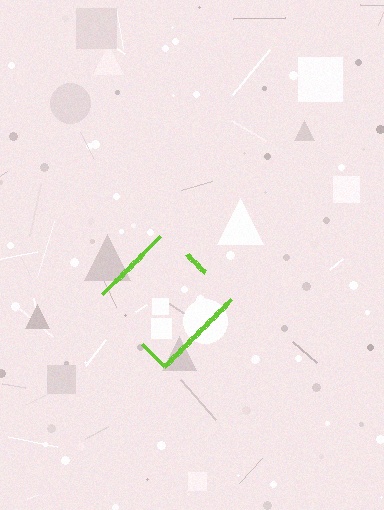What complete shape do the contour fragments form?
The contour fragments form a diamond.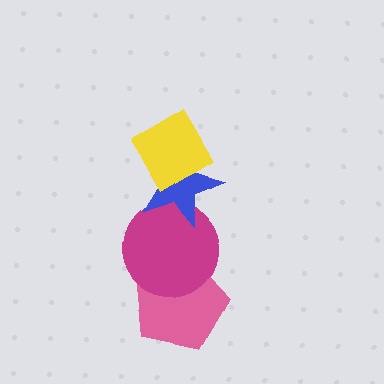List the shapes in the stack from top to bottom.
From top to bottom: the yellow diamond, the blue star, the magenta circle, the pink pentagon.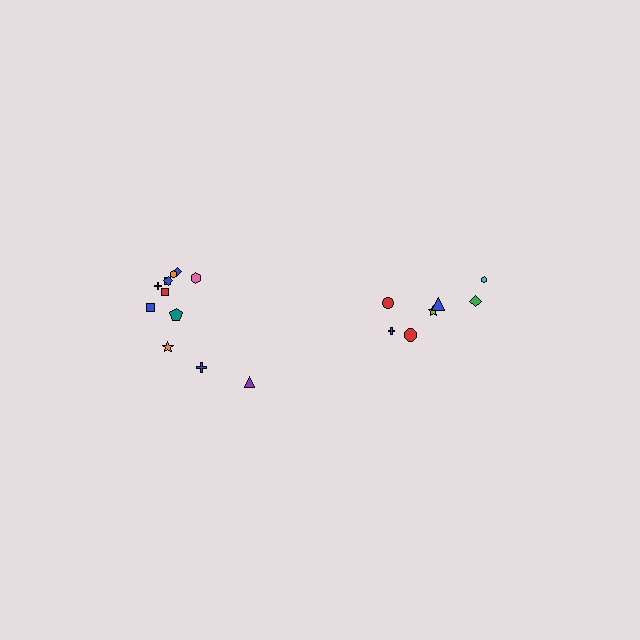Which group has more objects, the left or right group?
The left group.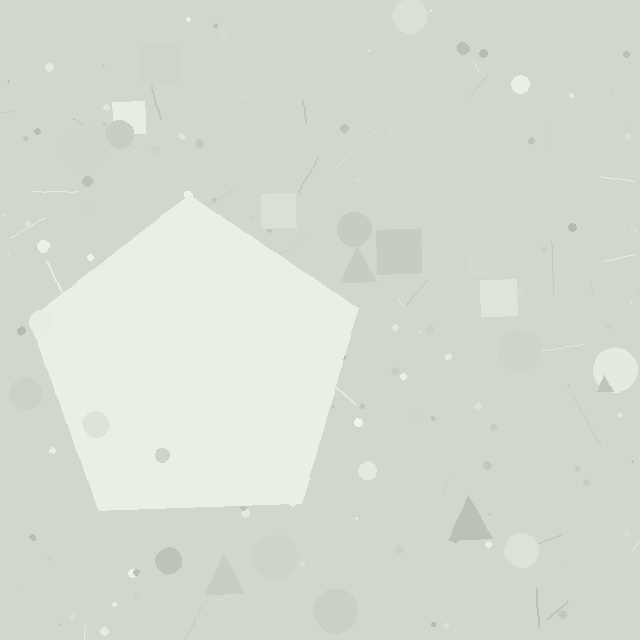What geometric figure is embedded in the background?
A pentagon is embedded in the background.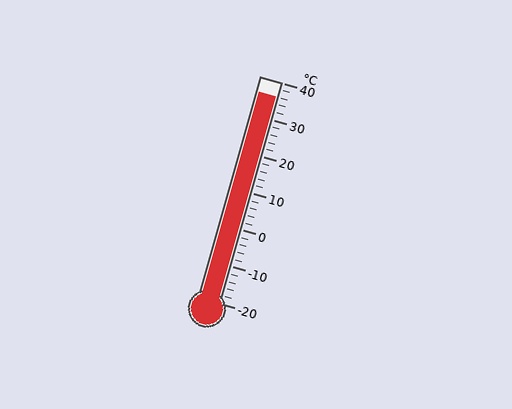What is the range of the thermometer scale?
The thermometer scale ranges from -20°C to 40°C.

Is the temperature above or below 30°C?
The temperature is above 30°C.